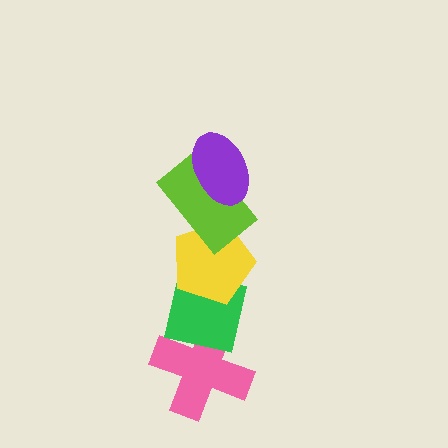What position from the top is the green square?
The green square is 4th from the top.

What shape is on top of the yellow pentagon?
The lime rectangle is on top of the yellow pentagon.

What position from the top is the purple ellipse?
The purple ellipse is 1st from the top.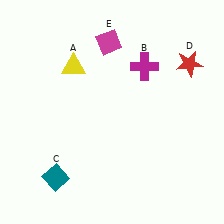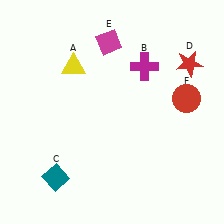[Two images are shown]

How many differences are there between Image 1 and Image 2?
There is 1 difference between the two images.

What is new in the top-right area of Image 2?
A red circle (F) was added in the top-right area of Image 2.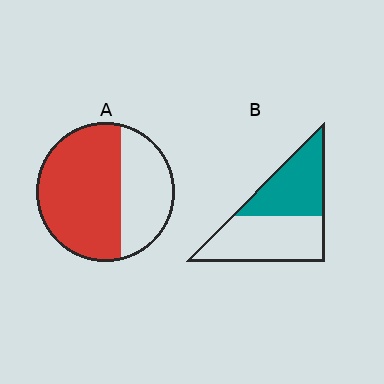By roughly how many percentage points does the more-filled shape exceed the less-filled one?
By roughly 20 percentage points (A over B).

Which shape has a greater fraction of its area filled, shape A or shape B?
Shape A.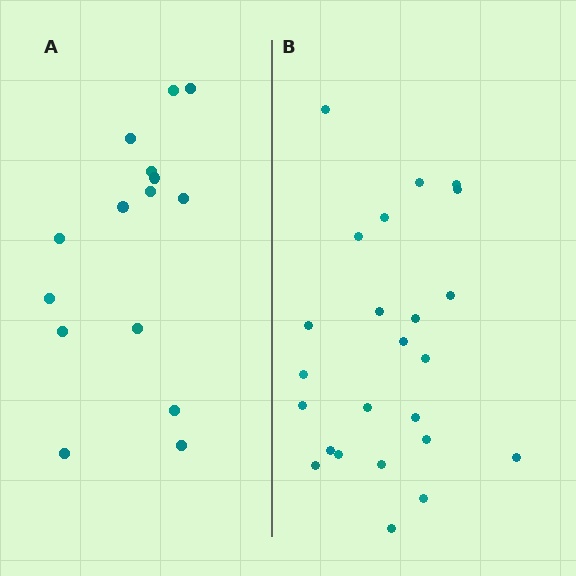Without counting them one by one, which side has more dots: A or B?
Region B (the right region) has more dots.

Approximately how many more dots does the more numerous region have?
Region B has roughly 8 or so more dots than region A.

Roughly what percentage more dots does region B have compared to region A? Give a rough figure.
About 60% more.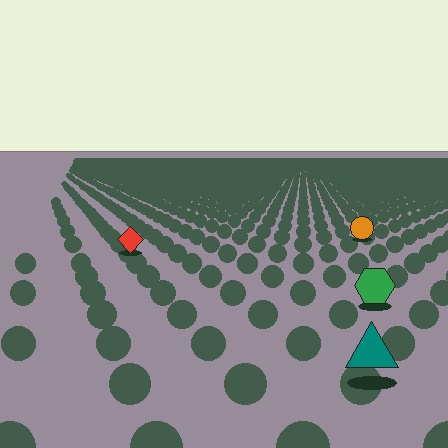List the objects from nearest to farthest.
From nearest to farthest: the teal triangle, the green hexagon, the red diamond, the orange circle.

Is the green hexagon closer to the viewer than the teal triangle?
No. The teal triangle is closer — you can tell from the texture gradient: the ground texture is coarser near it.